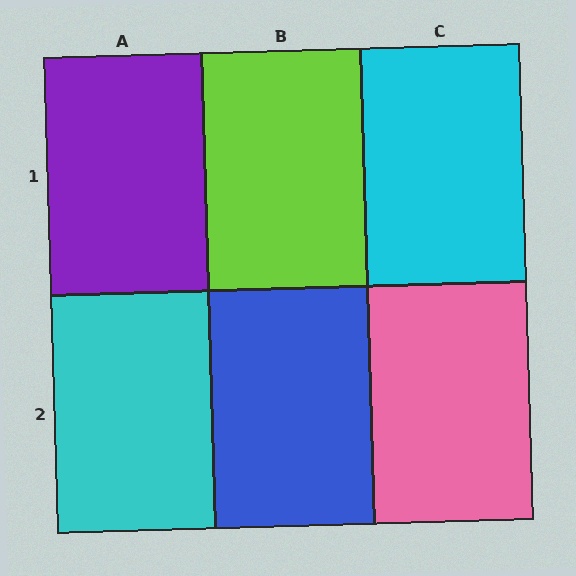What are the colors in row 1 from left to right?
Purple, lime, cyan.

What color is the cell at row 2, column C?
Pink.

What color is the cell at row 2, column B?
Blue.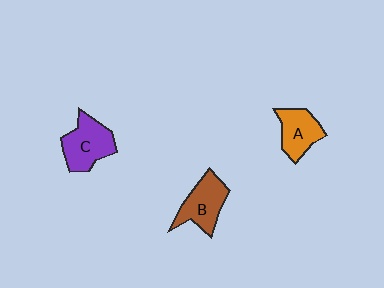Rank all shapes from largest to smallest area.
From largest to smallest: C (purple), B (brown), A (orange).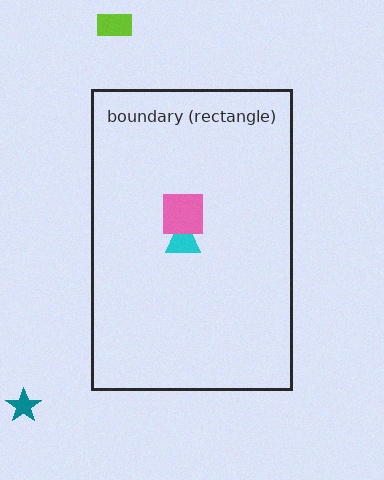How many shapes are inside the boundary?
2 inside, 2 outside.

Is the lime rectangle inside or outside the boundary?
Outside.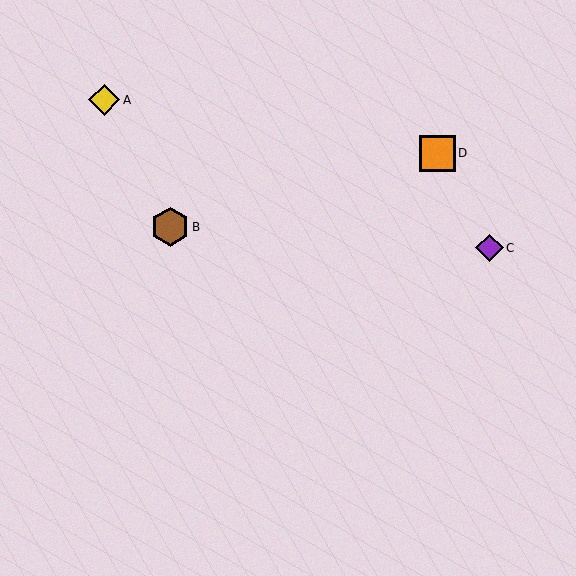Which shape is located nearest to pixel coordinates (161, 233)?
The brown hexagon (labeled B) at (170, 227) is nearest to that location.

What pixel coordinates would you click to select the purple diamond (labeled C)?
Click at (490, 248) to select the purple diamond C.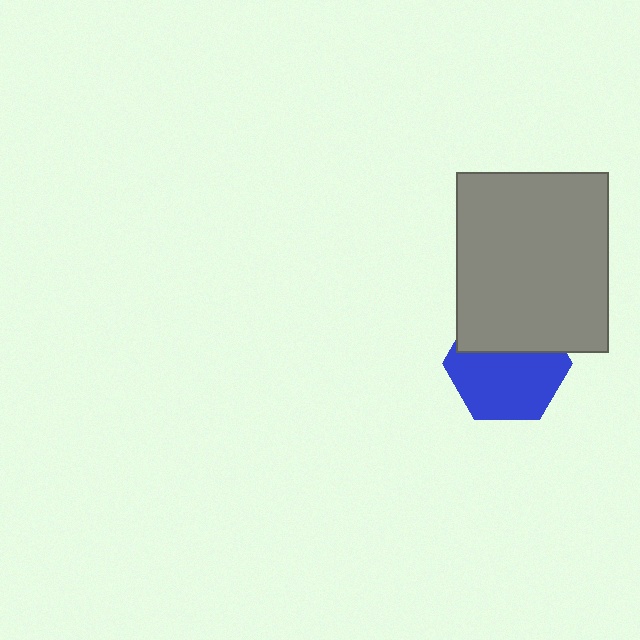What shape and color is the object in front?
The object in front is a gray rectangle.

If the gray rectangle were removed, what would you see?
You would see the complete blue hexagon.